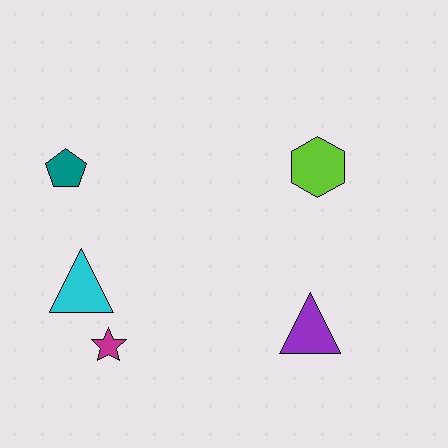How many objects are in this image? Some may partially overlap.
There are 5 objects.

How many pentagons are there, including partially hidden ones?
There is 1 pentagon.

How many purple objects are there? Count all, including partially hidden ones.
There is 1 purple object.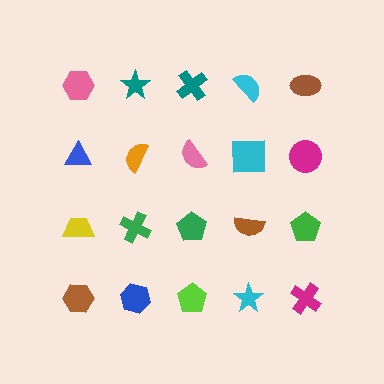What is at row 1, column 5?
A brown ellipse.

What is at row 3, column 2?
A green cross.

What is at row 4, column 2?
A blue hexagon.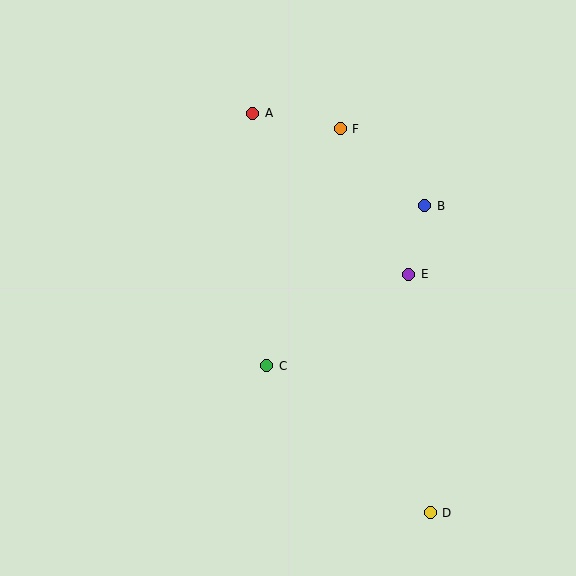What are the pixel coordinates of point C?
Point C is at (267, 366).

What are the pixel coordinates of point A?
Point A is at (253, 113).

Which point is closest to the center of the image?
Point C at (267, 366) is closest to the center.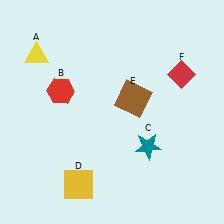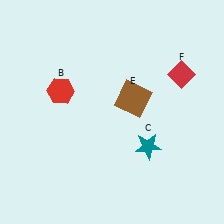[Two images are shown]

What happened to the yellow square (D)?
The yellow square (D) was removed in Image 2. It was in the bottom-left area of Image 1.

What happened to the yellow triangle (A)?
The yellow triangle (A) was removed in Image 2. It was in the top-left area of Image 1.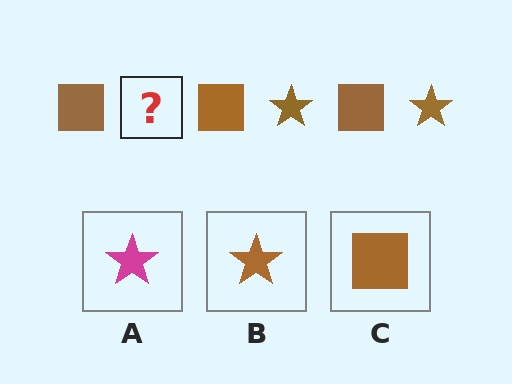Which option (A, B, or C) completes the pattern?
B.